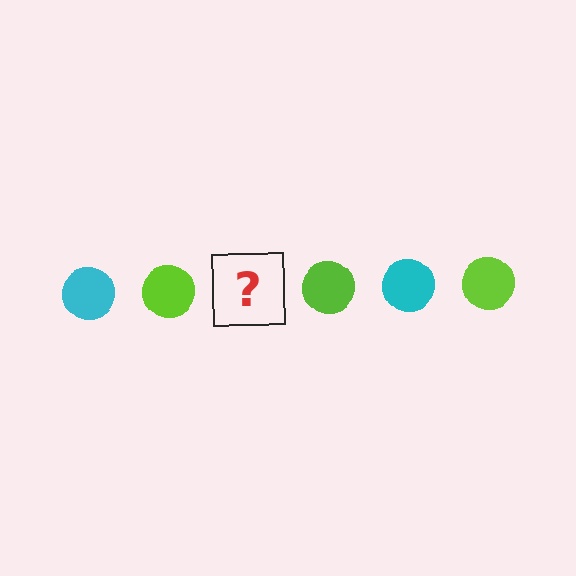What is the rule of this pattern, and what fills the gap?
The rule is that the pattern cycles through cyan, lime circles. The gap should be filled with a cyan circle.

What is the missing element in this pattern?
The missing element is a cyan circle.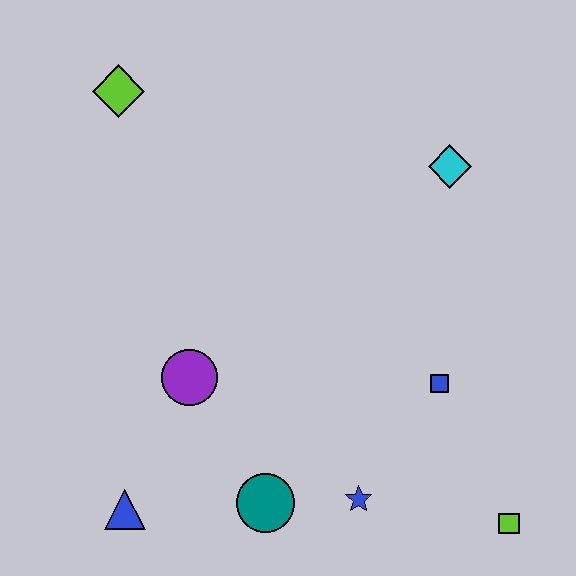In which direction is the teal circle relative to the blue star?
The teal circle is to the left of the blue star.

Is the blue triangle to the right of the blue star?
No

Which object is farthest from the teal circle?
The lime diamond is farthest from the teal circle.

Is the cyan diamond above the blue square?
Yes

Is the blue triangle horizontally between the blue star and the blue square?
No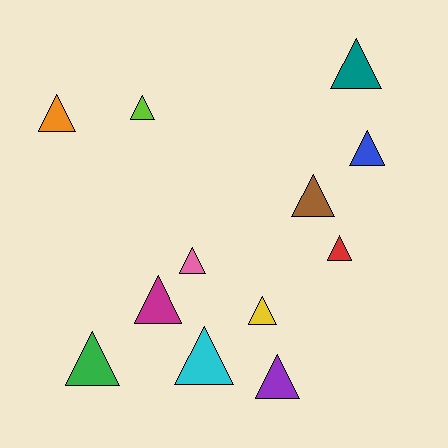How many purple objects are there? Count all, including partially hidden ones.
There is 1 purple object.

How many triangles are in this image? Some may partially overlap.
There are 12 triangles.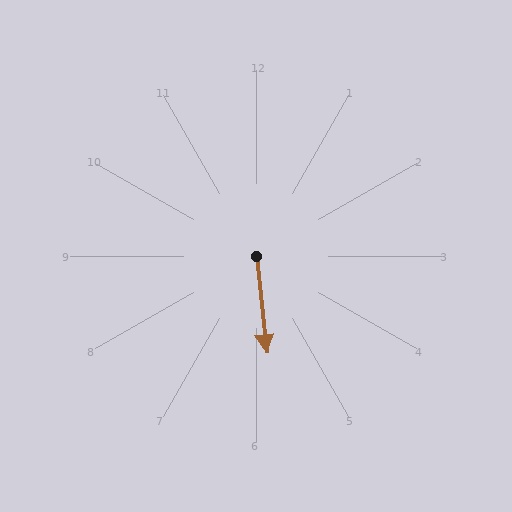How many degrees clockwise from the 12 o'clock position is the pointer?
Approximately 174 degrees.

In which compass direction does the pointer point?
South.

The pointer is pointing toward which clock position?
Roughly 6 o'clock.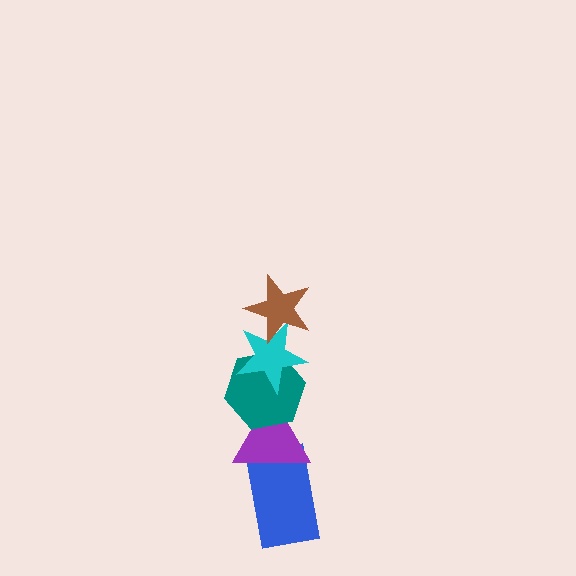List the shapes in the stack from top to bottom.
From top to bottom: the brown star, the cyan star, the teal hexagon, the purple triangle, the blue rectangle.